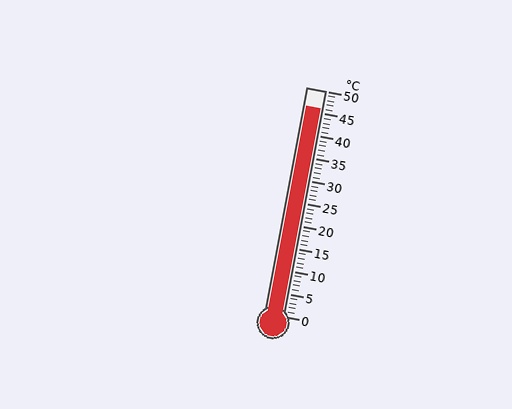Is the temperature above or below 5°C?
The temperature is above 5°C.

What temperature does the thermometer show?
The thermometer shows approximately 46°C.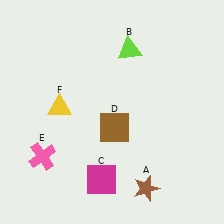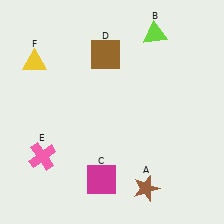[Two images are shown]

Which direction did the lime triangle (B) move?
The lime triangle (B) moved right.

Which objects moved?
The objects that moved are: the lime triangle (B), the brown square (D), the yellow triangle (F).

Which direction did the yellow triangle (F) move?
The yellow triangle (F) moved up.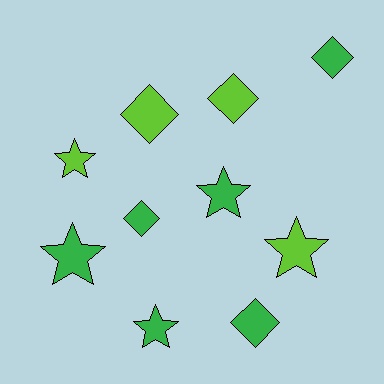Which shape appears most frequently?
Star, with 5 objects.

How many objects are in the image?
There are 10 objects.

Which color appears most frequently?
Green, with 6 objects.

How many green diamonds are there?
There are 3 green diamonds.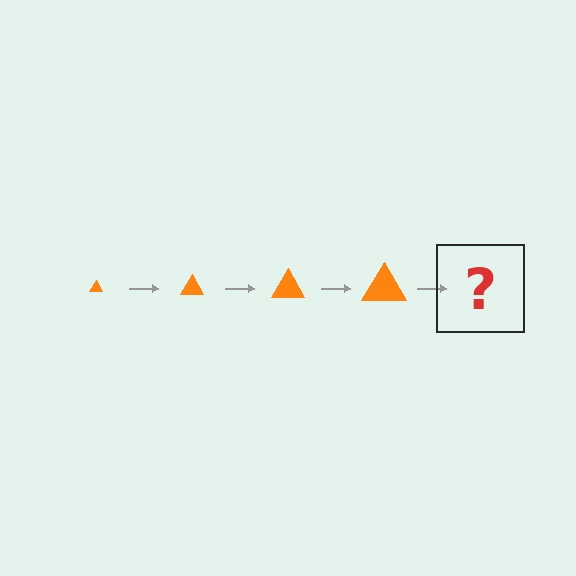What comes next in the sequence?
The next element should be an orange triangle, larger than the previous one.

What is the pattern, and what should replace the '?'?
The pattern is that the triangle gets progressively larger each step. The '?' should be an orange triangle, larger than the previous one.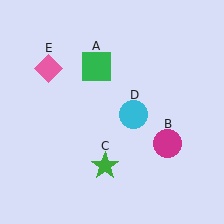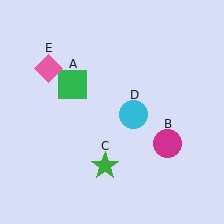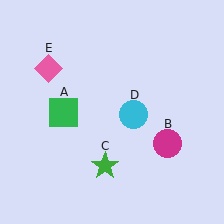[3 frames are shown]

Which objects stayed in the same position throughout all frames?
Magenta circle (object B) and green star (object C) and cyan circle (object D) and pink diamond (object E) remained stationary.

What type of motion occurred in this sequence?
The green square (object A) rotated counterclockwise around the center of the scene.